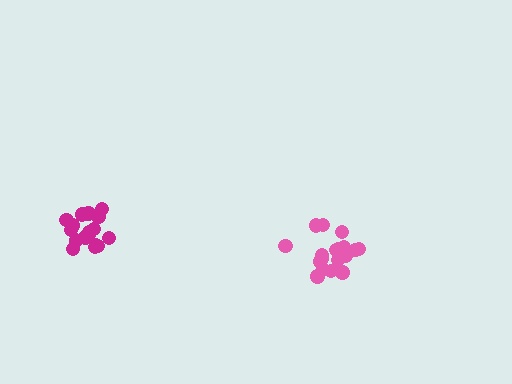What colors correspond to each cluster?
The clusters are colored: pink, magenta.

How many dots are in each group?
Group 1: 18 dots, Group 2: 17 dots (35 total).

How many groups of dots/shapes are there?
There are 2 groups.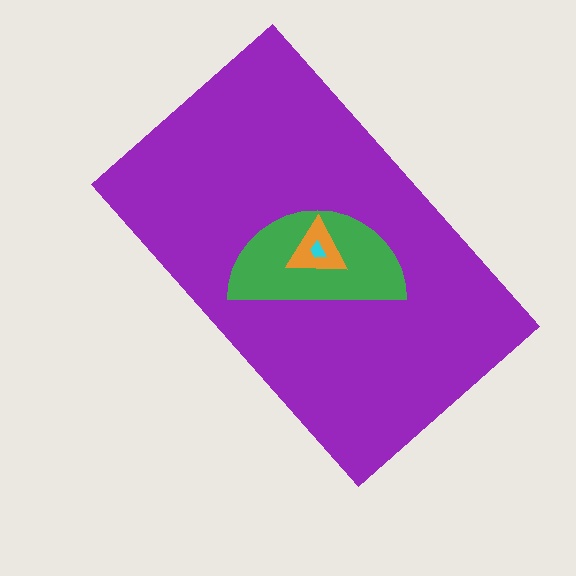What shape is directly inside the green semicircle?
The orange triangle.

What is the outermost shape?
The purple rectangle.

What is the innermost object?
The cyan trapezoid.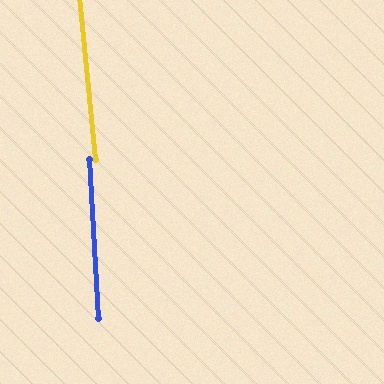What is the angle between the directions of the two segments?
Approximately 2 degrees.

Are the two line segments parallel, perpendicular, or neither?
Parallel — their directions differ by only 1.9°.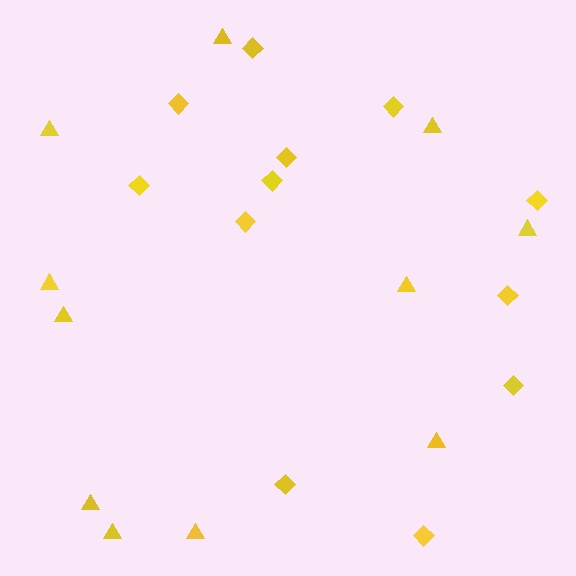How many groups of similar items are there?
There are 2 groups: one group of triangles (11) and one group of diamonds (12).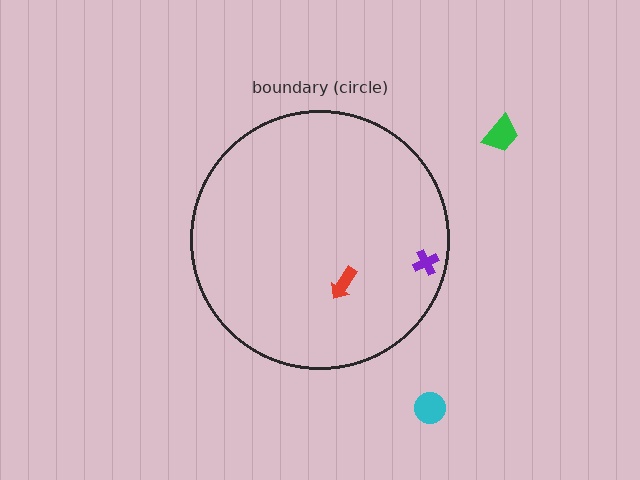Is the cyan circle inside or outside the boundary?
Outside.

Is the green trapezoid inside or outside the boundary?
Outside.